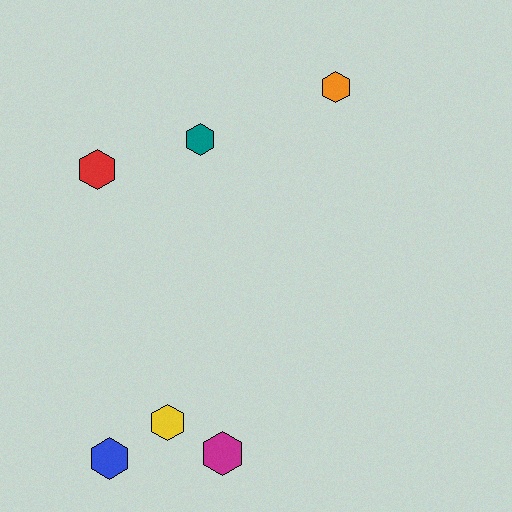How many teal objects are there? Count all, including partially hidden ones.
There is 1 teal object.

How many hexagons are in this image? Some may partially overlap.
There are 6 hexagons.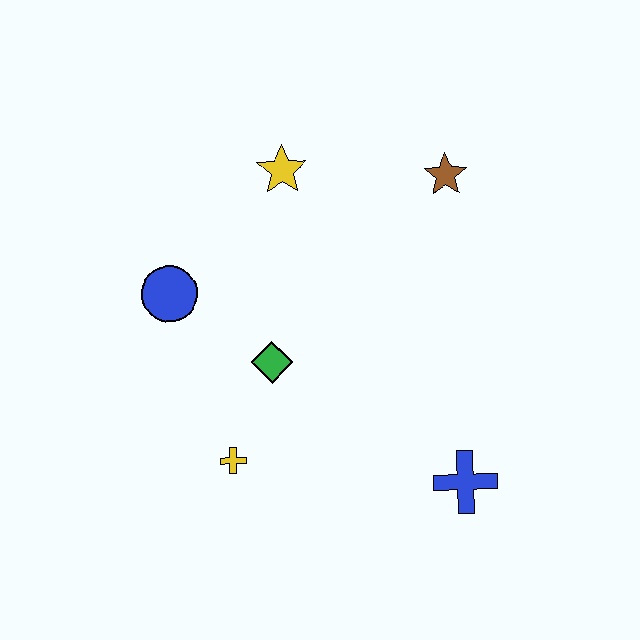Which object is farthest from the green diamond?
The brown star is farthest from the green diamond.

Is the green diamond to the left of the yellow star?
Yes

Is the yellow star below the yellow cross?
No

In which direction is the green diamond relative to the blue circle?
The green diamond is to the right of the blue circle.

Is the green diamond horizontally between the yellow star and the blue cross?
No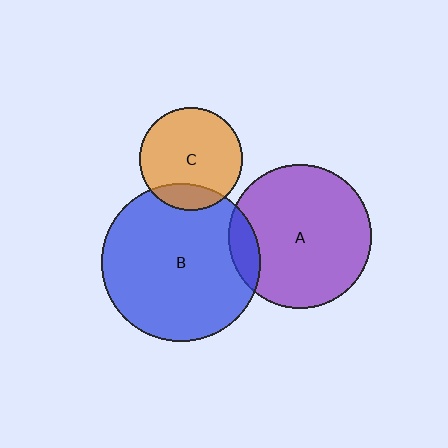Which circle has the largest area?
Circle B (blue).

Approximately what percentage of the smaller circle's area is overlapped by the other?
Approximately 15%.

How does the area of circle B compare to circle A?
Approximately 1.2 times.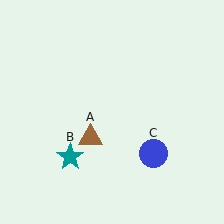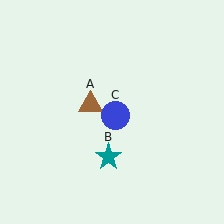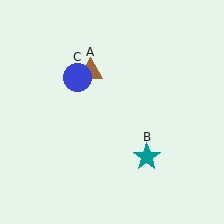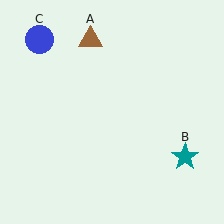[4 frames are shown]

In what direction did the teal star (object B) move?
The teal star (object B) moved right.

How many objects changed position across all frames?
3 objects changed position: brown triangle (object A), teal star (object B), blue circle (object C).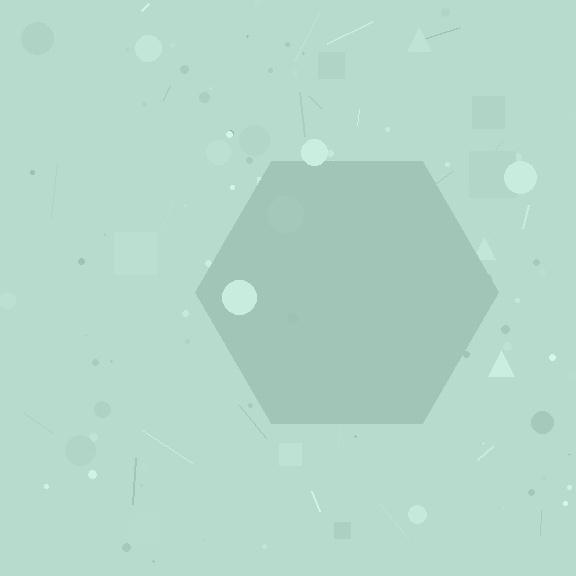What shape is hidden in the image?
A hexagon is hidden in the image.